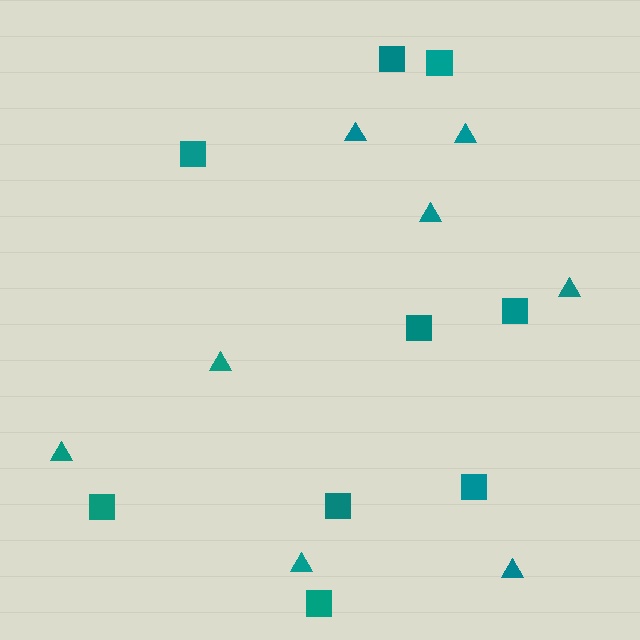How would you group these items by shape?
There are 2 groups: one group of triangles (8) and one group of squares (9).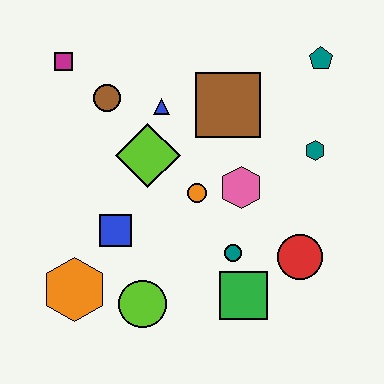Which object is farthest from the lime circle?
The teal pentagon is farthest from the lime circle.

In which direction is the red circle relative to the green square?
The red circle is to the right of the green square.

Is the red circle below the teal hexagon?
Yes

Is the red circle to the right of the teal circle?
Yes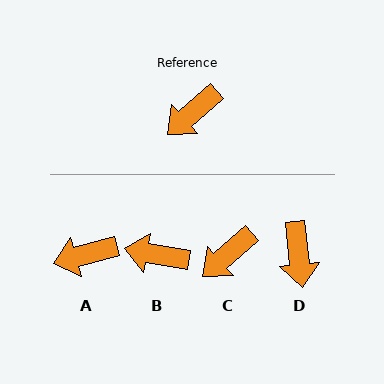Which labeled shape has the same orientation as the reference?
C.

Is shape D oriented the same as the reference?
No, it is off by about 55 degrees.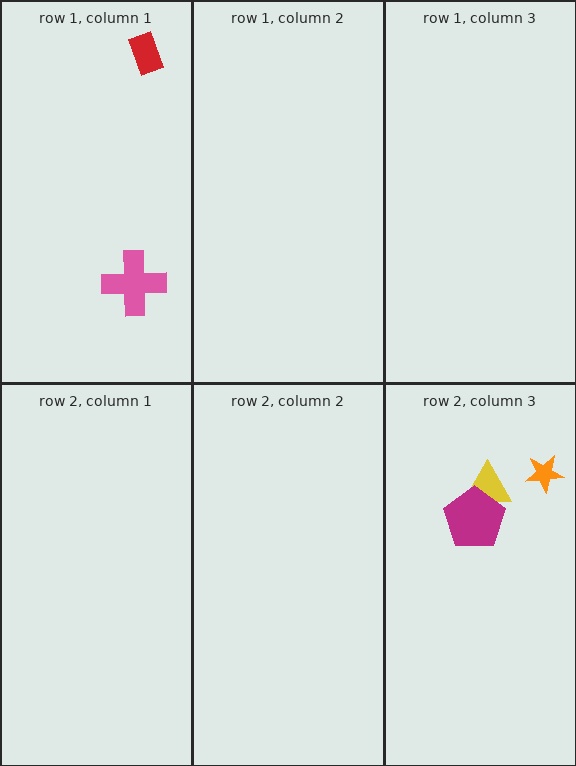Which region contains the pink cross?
The row 1, column 1 region.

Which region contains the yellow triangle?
The row 2, column 3 region.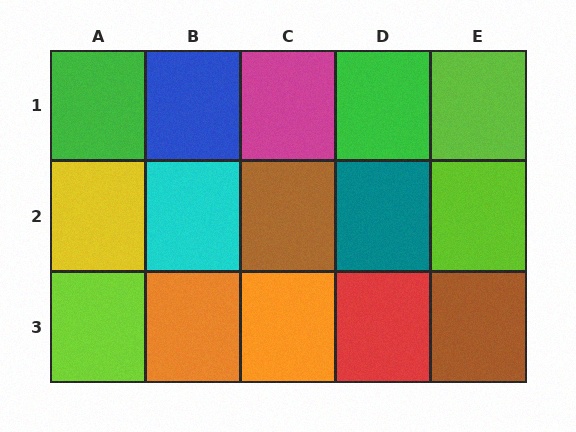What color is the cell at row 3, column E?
Brown.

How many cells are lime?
3 cells are lime.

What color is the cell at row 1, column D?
Green.